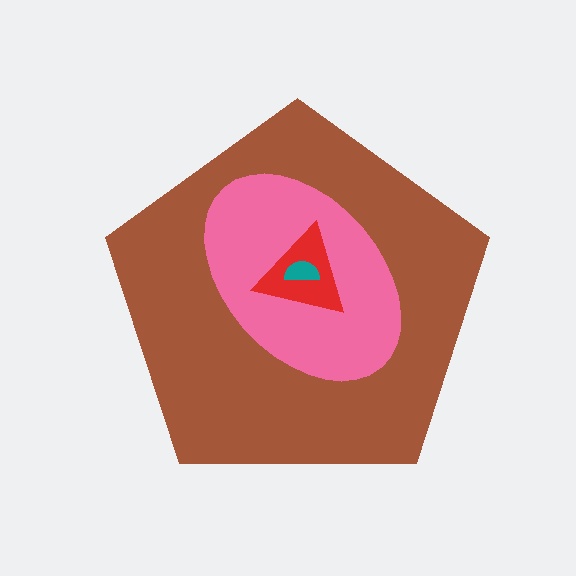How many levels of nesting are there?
4.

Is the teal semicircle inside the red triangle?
Yes.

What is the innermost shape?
The teal semicircle.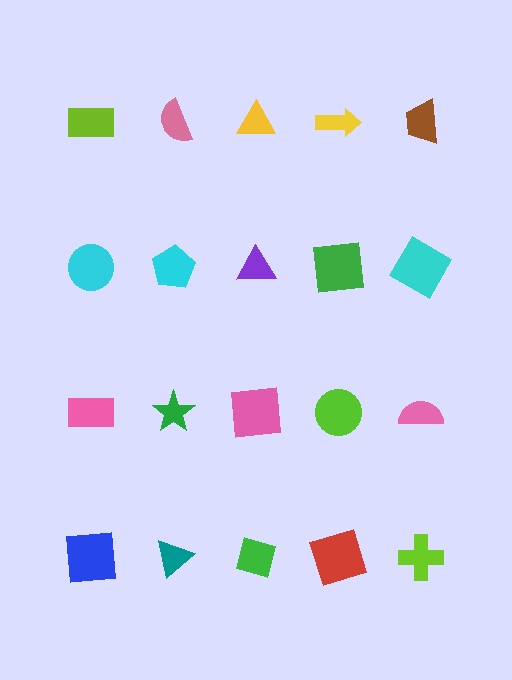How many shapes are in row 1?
5 shapes.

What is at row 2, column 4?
A green square.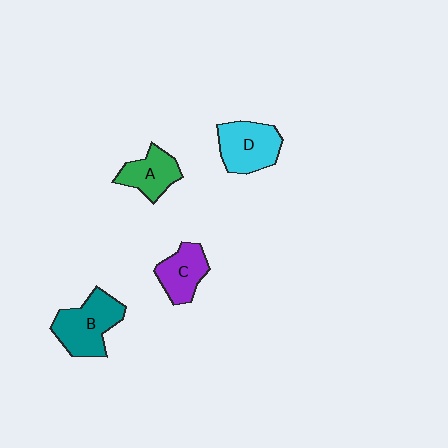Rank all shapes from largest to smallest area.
From largest to smallest: B (teal), D (cyan), C (purple), A (green).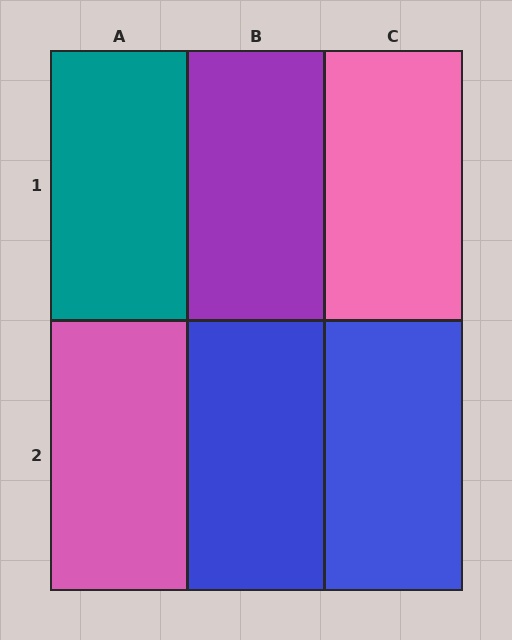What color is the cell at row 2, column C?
Blue.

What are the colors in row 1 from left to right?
Teal, purple, pink.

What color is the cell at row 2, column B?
Blue.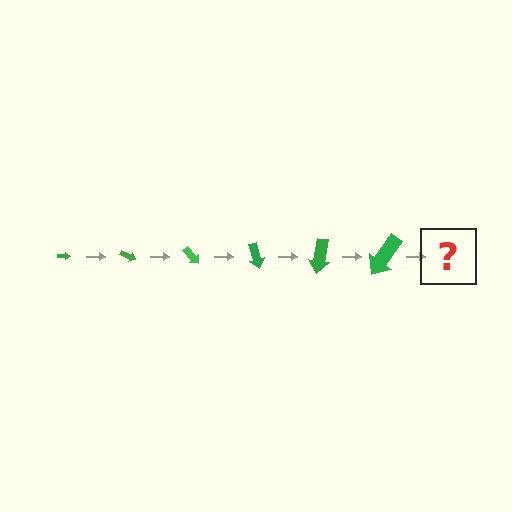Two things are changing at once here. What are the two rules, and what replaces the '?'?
The two rules are that the arrow grows larger each step and it rotates 25 degrees each step. The '?' should be an arrow, larger than the previous one and rotated 150 degrees from the start.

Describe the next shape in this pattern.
It should be an arrow, larger than the previous one and rotated 150 degrees from the start.